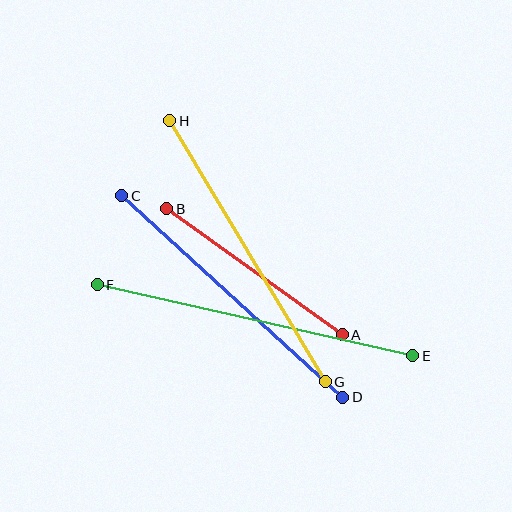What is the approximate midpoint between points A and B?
The midpoint is at approximately (255, 272) pixels.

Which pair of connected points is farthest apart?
Points E and F are farthest apart.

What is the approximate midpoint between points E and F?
The midpoint is at approximately (255, 320) pixels.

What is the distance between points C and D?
The distance is approximately 299 pixels.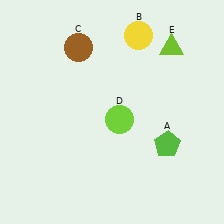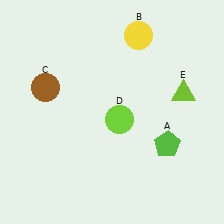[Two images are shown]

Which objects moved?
The objects that moved are: the brown circle (C), the lime triangle (E).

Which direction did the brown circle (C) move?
The brown circle (C) moved down.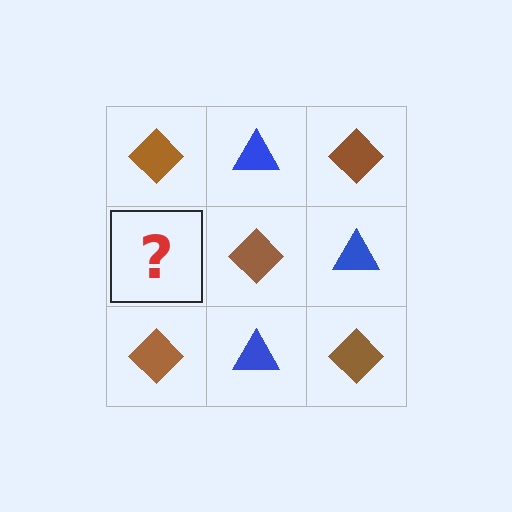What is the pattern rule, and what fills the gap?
The rule is that it alternates brown diamond and blue triangle in a checkerboard pattern. The gap should be filled with a blue triangle.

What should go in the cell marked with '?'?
The missing cell should contain a blue triangle.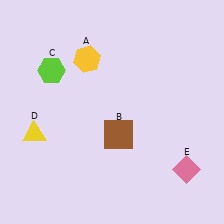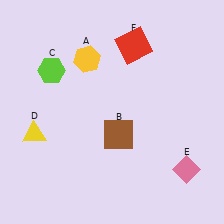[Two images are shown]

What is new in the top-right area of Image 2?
A red square (F) was added in the top-right area of Image 2.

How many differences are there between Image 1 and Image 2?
There is 1 difference between the two images.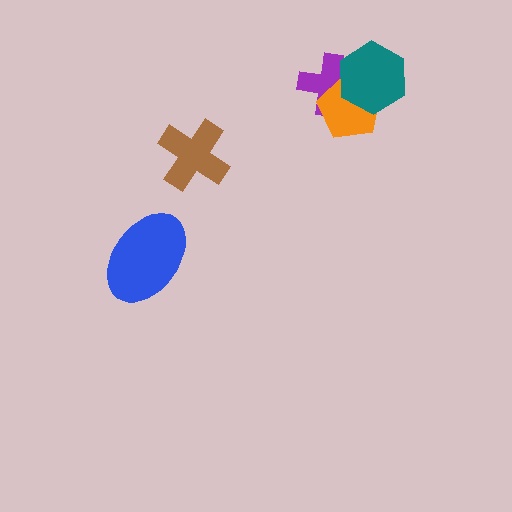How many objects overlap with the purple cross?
2 objects overlap with the purple cross.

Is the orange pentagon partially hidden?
Yes, it is partially covered by another shape.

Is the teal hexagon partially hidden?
No, no other shape covers it.